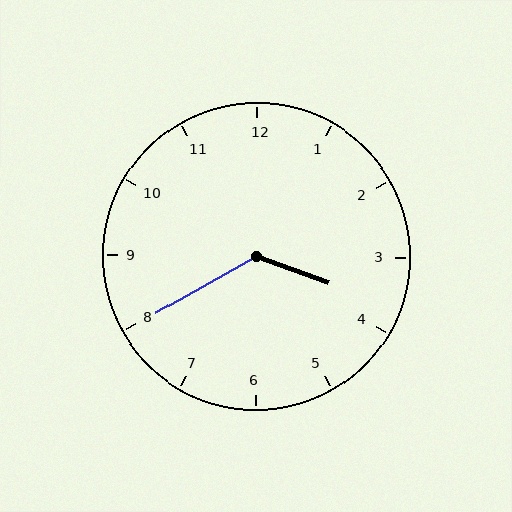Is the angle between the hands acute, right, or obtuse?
It is obtuse.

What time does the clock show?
3:40.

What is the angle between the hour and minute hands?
Approximately 130 degrees.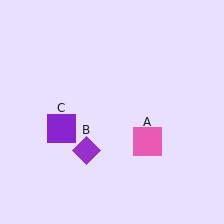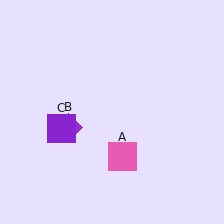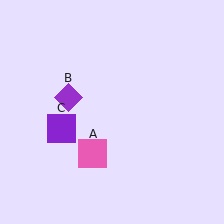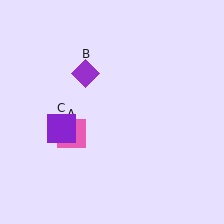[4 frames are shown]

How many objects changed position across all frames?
2 objects changed position: pink square (object A), purple diamond (object B).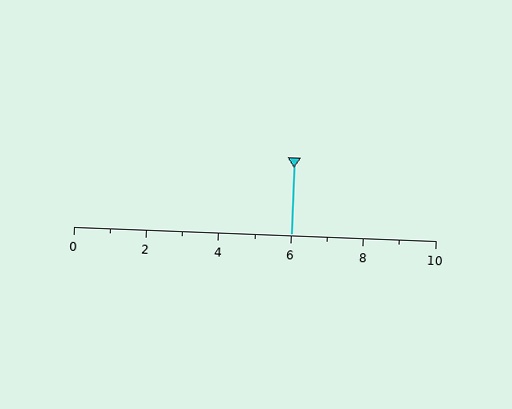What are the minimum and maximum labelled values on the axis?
The axis runs from 0 to 10.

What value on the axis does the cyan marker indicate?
The marker indicates approximately 6.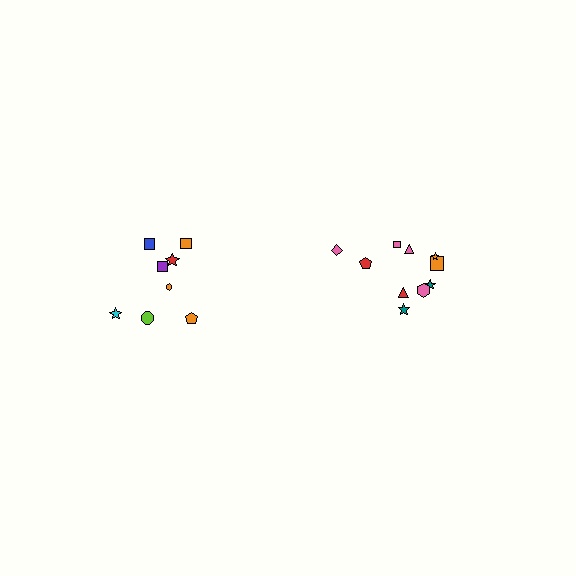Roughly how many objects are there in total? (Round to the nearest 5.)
Roughly 20 objects in total.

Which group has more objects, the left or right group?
The right group.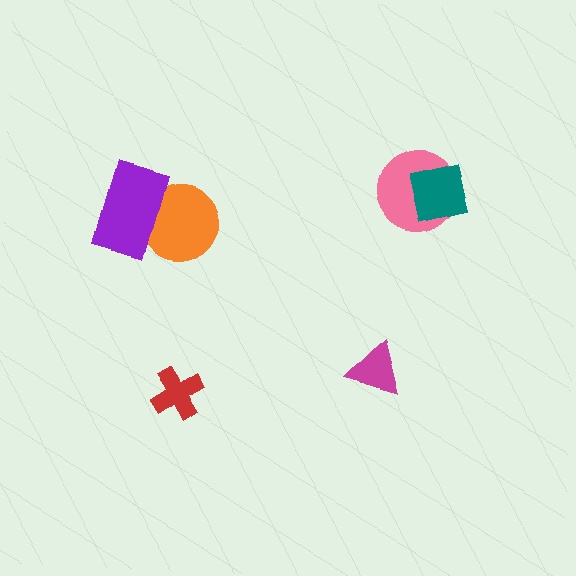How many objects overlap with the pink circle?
1 object overlaps with the pink circle.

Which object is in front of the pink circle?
The teal square is in front of the pink circle.